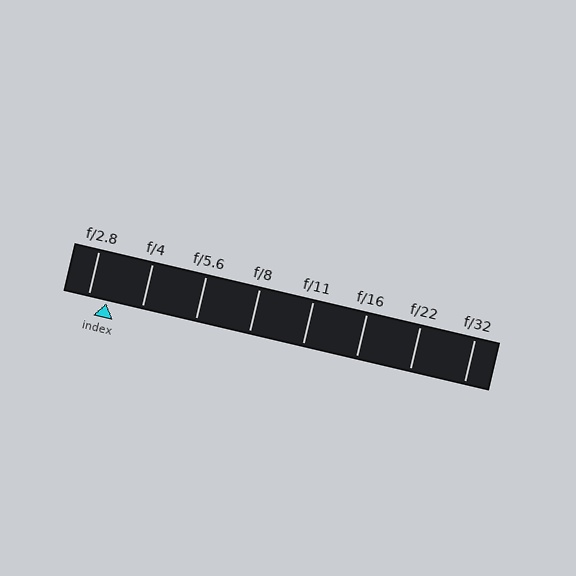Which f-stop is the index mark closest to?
The index mark is closest to f/2.8.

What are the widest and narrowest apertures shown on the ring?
The widest aperture shown is f/2.8 and the narrowest is f/32.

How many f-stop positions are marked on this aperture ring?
There are 8 f-stop positions marked.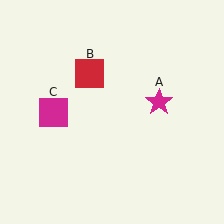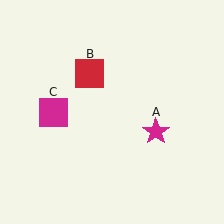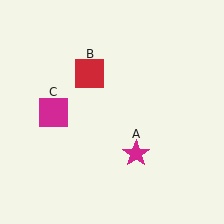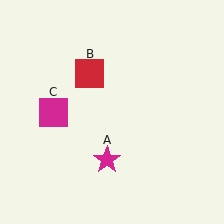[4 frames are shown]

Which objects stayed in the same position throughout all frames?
Red square (object B) and magenta square (object C) remained stationary.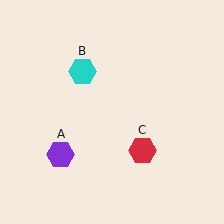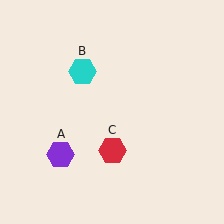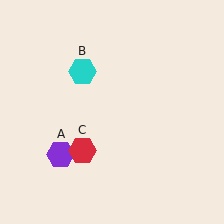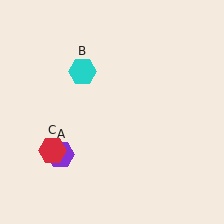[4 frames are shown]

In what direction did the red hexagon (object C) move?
The red hexagon (object C) moved left.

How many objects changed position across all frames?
1 object changed position: red hexagon (object C).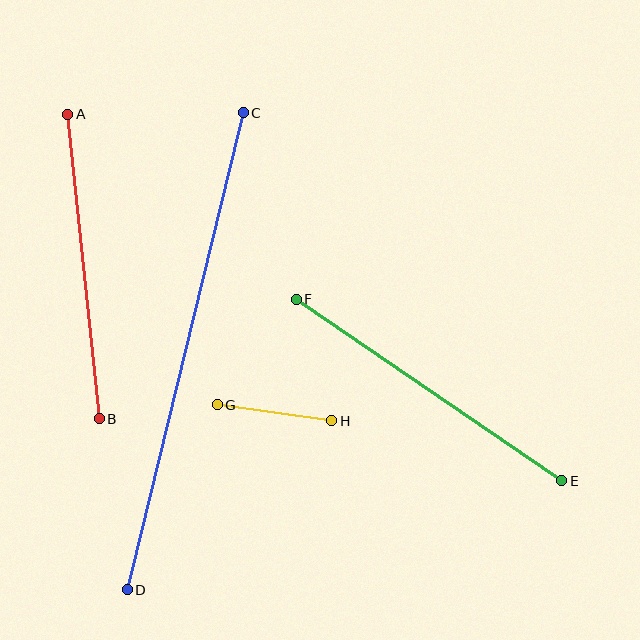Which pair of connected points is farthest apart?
Points C and D are farthest apart.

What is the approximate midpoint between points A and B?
The midpoint is at approximately (84, 266) pixels.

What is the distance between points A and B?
The distance is approximately 306 pixels.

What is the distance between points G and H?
The distance is approximately 116 pixels.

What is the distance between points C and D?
The distance is approximately 491 pixels.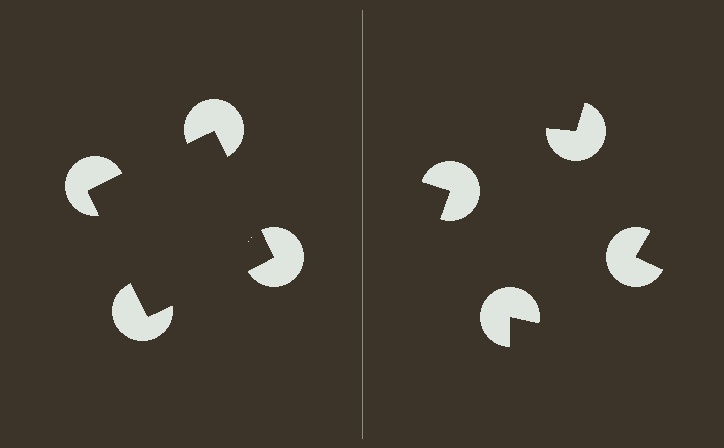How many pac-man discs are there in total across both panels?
8 — 4 on each side.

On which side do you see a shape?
An illusory square appears on the left side. On the right side the wedge cuts are rotated, so no coherent shape forms.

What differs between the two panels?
The pac-man discs are positioned identically on both sides; only the wedge orientations differ. On the left they align to a square; on the right they are misaligned.